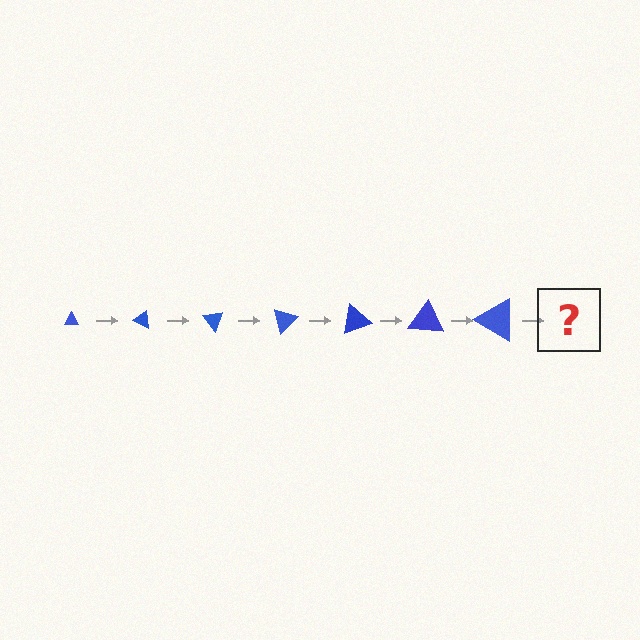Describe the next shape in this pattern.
It should be a triangle, larger than the previous one and rotated 175 degrees from the start.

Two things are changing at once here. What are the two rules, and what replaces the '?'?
The two rules are that the triangle grows larger each step and it rotates 25 degrees each step. The '?' should be a triangle, larger than the previous one and rotated 175 degrees from the start.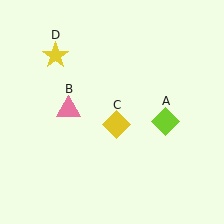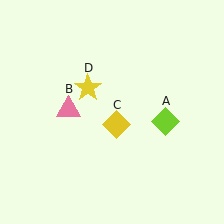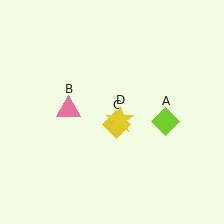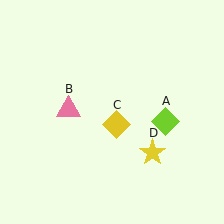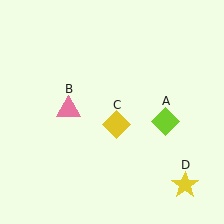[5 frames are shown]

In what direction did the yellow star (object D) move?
The yellow star (object D) moved down and to the right.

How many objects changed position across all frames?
1 object changed position: yellow star (object D).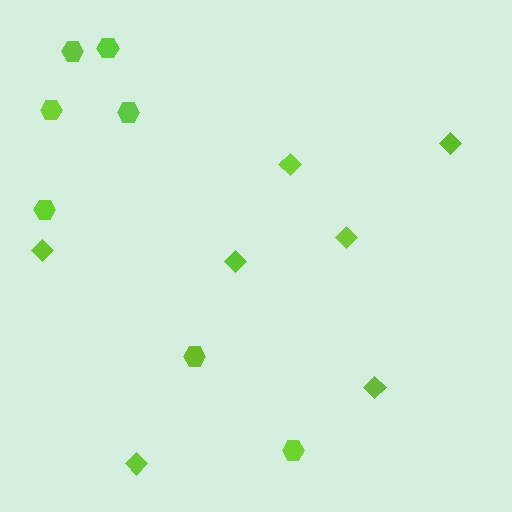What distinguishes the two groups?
There are 2 groups: one group of hexagons (7) and one group of diamonds (7).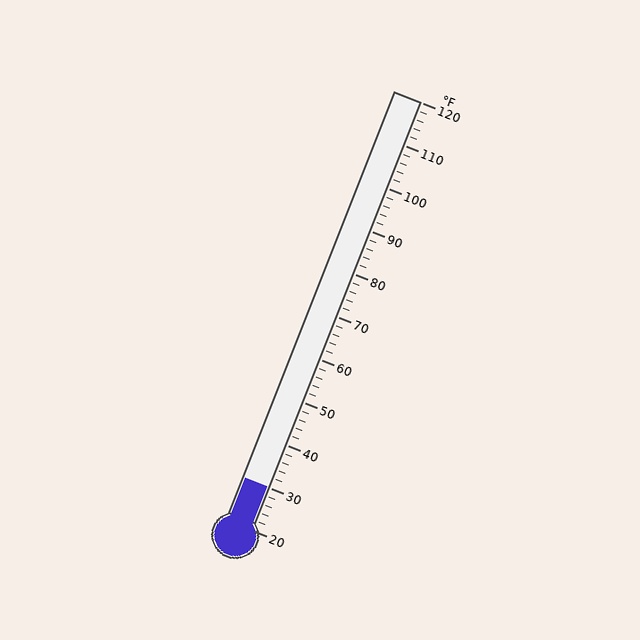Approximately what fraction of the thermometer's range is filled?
The thermometer is filled to approximately 10% of its range.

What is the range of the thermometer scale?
The thermometer scale ranges from 20°F to 120°F.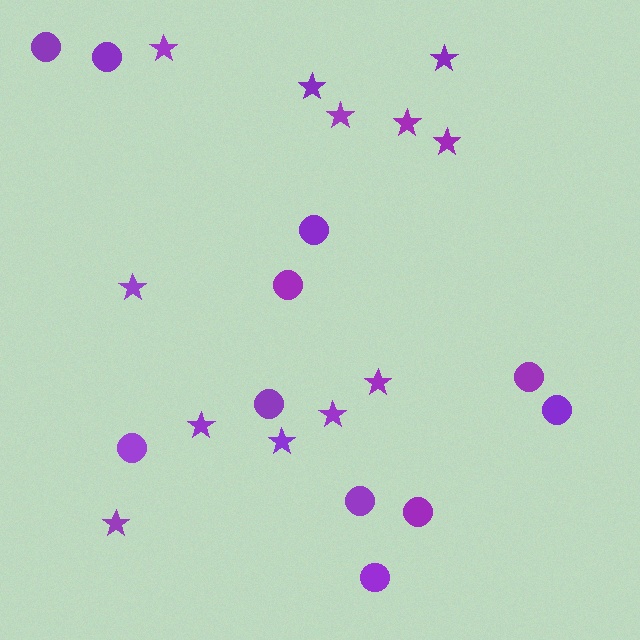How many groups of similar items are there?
There are 2 groups: one group of circles (11) and one group of stars (12).